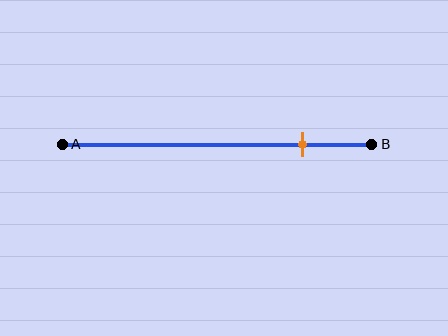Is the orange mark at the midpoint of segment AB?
No, the mark is at about 80% from A, not at the 50% midpoint.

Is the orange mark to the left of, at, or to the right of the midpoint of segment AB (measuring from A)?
The orange mark is to the right of the midpoint of segment AB.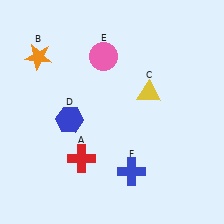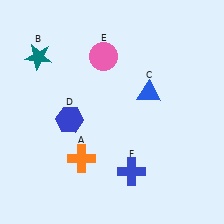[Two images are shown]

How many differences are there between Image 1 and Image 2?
There are 3 differences between the two images.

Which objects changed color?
A changed from red to orange. B changed from orange to teal. C changed from yellow to blue.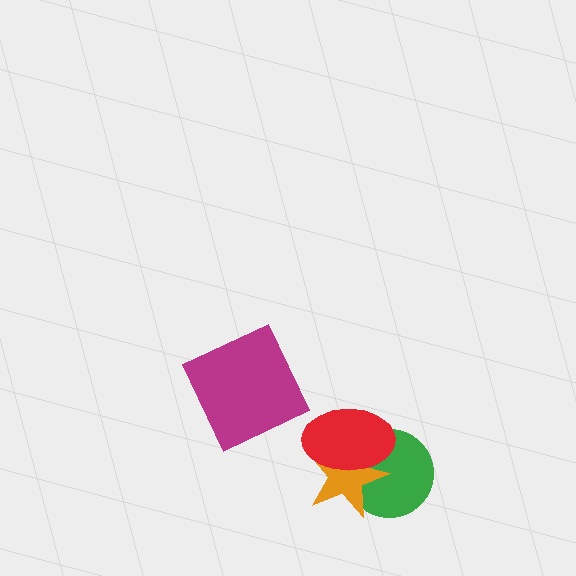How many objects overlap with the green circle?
2 objects overlap with the green circle.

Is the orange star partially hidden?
Yes, it is partially covered by another shape.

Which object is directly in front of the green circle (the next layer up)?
The orange star is directly in front of the green circle.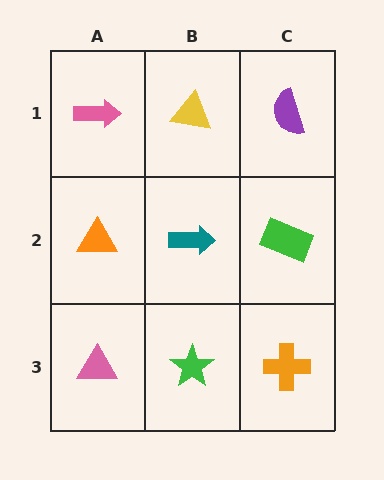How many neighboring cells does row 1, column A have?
2.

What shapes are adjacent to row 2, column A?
A pink arrow (row 1, column A), a pink triangle (row 3, column A), a teal arrow (row 2, column B).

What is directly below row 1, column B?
A teal arrow.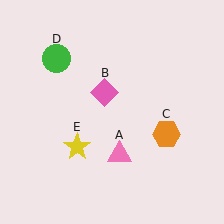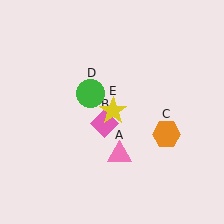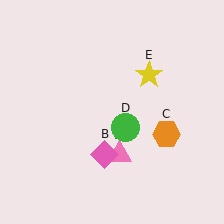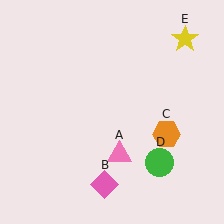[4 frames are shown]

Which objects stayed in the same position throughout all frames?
Pink triangle (object A) and orange hexagon (object C) remained stationary.